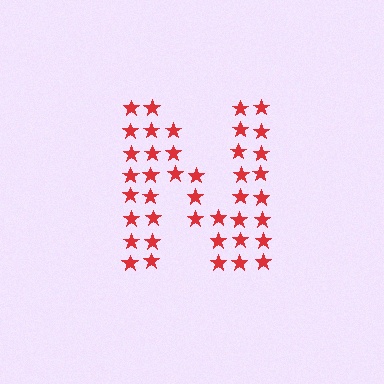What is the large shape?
The large shape is the letter N.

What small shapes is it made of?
It is made of small stars.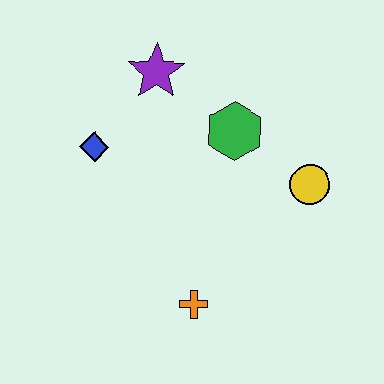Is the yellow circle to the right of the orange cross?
Yes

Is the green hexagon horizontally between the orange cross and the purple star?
No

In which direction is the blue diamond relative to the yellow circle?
The blue diamond is to the left of the yellow circle.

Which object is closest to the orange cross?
The yellow circle is closest to the orange cross.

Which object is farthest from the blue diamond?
The yellow circle is farthest from the blue diamond.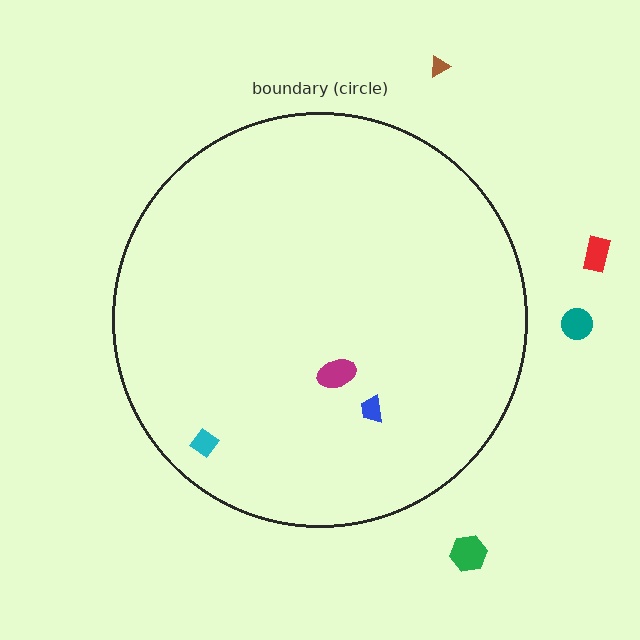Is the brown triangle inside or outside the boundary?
Outside.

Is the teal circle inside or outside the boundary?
Outside.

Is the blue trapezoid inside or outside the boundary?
Inside.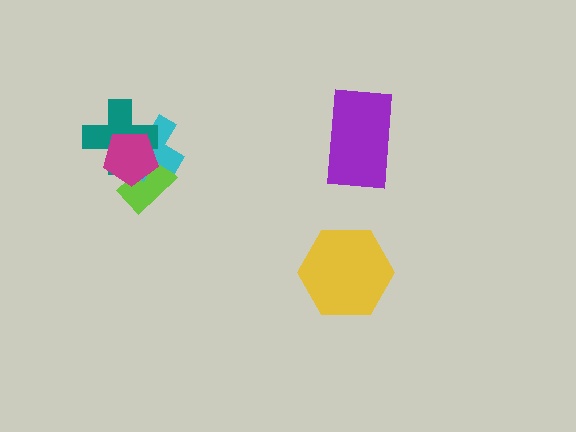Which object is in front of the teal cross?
The magenta pentagon is in front of the teal cross.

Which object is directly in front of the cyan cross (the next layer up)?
The teal cross is directly in front of the cyan cross.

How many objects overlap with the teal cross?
3 objects overlap with the teal cross.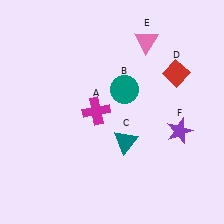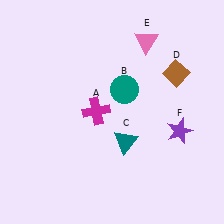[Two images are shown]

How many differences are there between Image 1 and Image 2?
There is 1 difference between the two images.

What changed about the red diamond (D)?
In Image 1, D is red. In Image 2, it changed to brown.